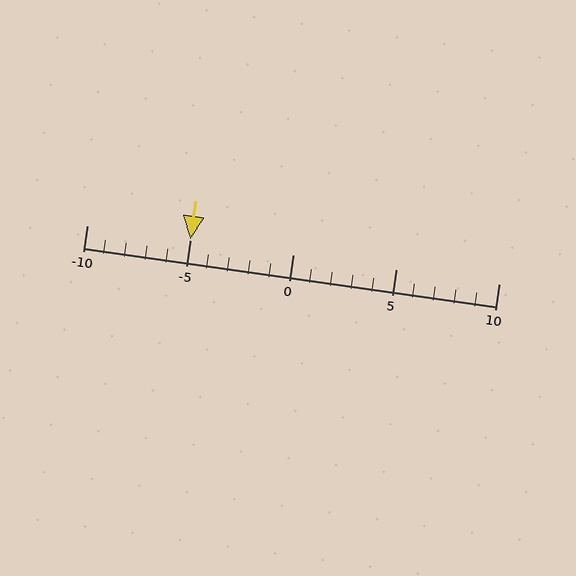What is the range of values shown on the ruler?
The ruler shows values from -10 to 10.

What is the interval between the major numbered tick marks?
The major tick marks are spaced 5 units apart.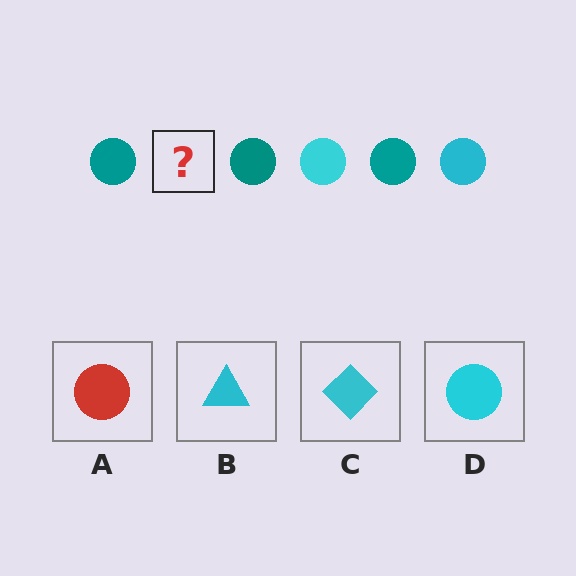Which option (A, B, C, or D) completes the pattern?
D.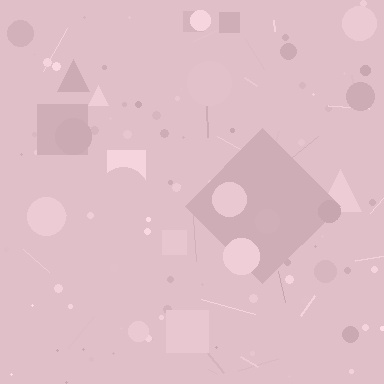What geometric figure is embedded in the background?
A diamond is embedded in the background.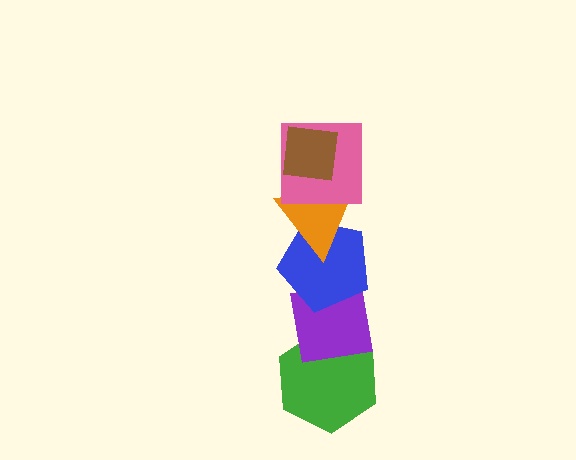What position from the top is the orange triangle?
The orange triangle is 3rd from the top.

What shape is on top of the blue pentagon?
The orange triangle is on top of the blue pentagon.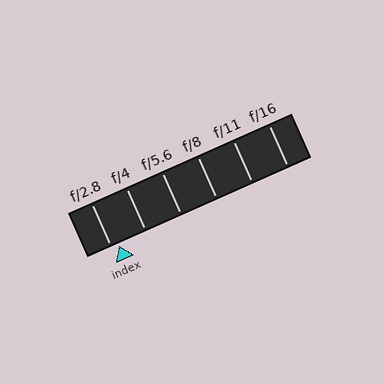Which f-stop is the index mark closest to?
The index mark is closest to f/2.8.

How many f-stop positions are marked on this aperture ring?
There are 6 f-stop positions marked.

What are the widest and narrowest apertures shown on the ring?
The widest aperture shown is f/2.8 and the narrowest is f/16.